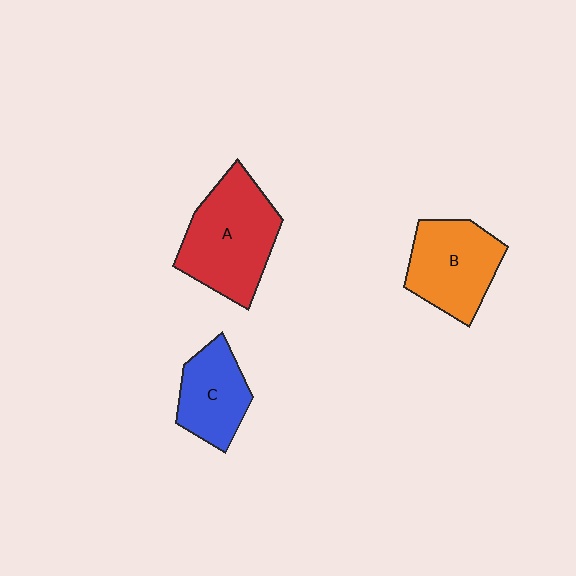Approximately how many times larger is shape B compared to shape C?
Approximately 1.3 times.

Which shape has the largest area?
Shape A (red).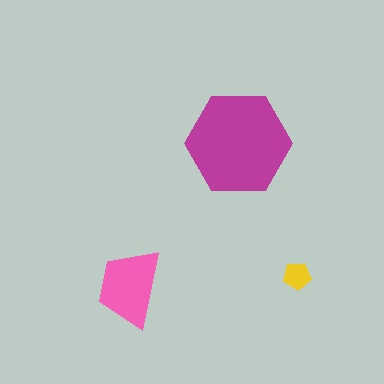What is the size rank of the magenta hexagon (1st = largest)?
1st.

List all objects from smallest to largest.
The yellow pentagon, the pink trapezoid, the magenta hexagon.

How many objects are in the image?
There are 3 objects in the image.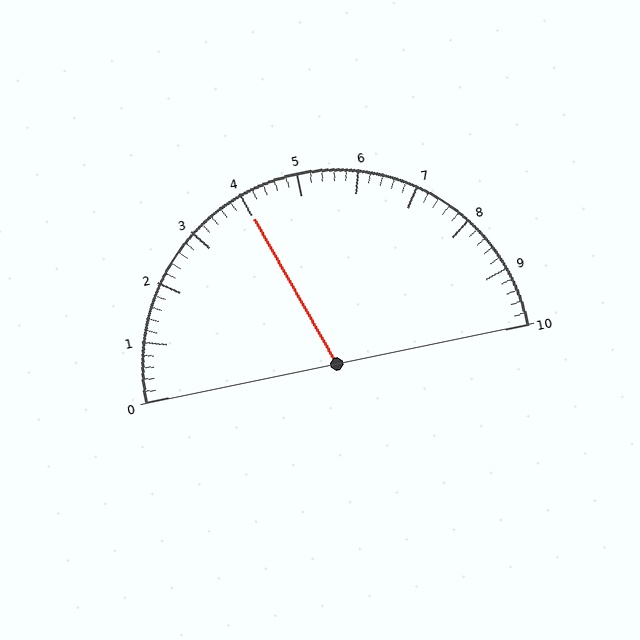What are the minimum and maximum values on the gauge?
The gauge ranges from 0 to 10.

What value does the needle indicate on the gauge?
The needle indicates approximately 4.0.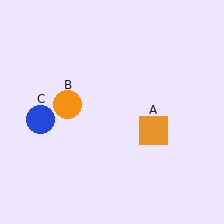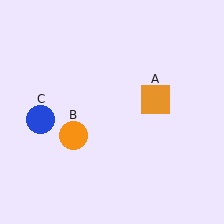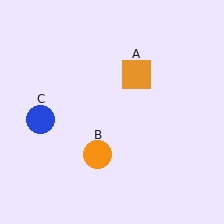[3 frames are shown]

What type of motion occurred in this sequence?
The orange square (object A), orange circle (object B) rotated counterclockwise around the center of the scene.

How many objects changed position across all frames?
2 objects changed position: orange square (object A), orange circle (object B).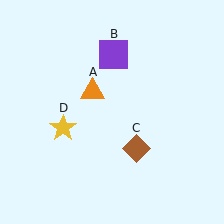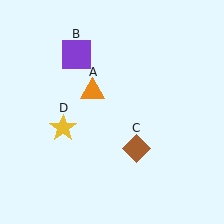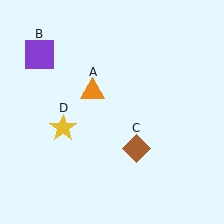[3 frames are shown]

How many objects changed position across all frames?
1 object changed position: purple square (object B).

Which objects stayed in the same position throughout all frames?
Orange triangle (object A) and brown diamond (object C) and yellow star (object D) remained stationary.